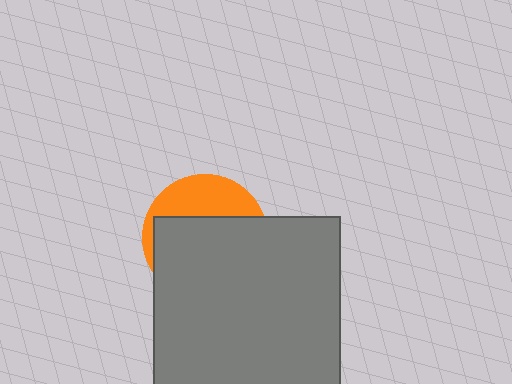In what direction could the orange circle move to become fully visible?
The orange circle could move up. That would shift it out from behind the gray square entirely.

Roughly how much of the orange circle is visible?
A small part of it is visible (roughly 32%).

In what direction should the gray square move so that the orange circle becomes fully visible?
The gray square should move down. That is the shortest direction to clear the overlap and leave the orange circle fully visible.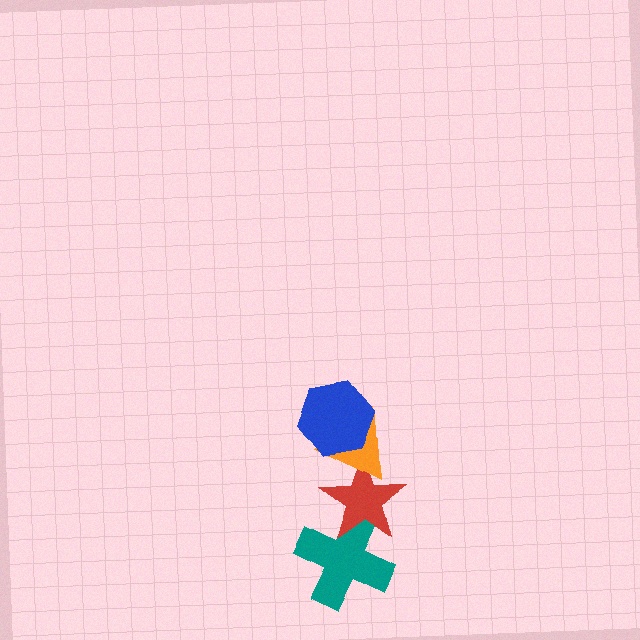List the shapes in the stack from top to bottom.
From top to bottom: the blue hexagon, the orange triangle, the red star, the teal cross.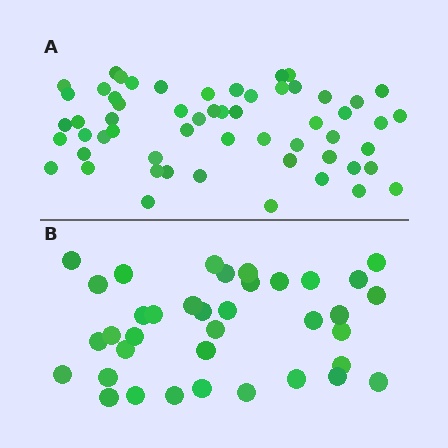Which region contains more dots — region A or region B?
Region A (the top region) has more dots.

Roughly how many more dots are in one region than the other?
Region A has approximately 20 more dots than region B.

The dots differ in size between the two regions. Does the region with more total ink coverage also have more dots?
No. Region B has more total ink coverage because its dots are larger, but region A actually contains more individual dots. Total area can be misleading — the number of items is what matters here.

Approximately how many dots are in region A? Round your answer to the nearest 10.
About 60 dots. (The exact count is 57, which rounds to 60.)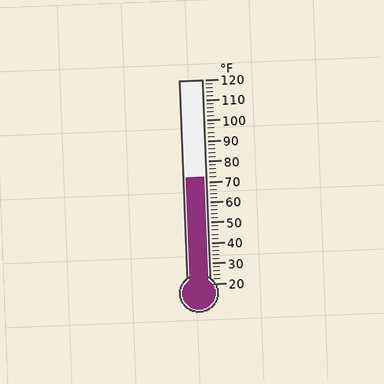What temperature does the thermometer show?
The thermometer shows approximately 72°F.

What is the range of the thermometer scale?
The thermometer scale ranges from 20°F to 120°F.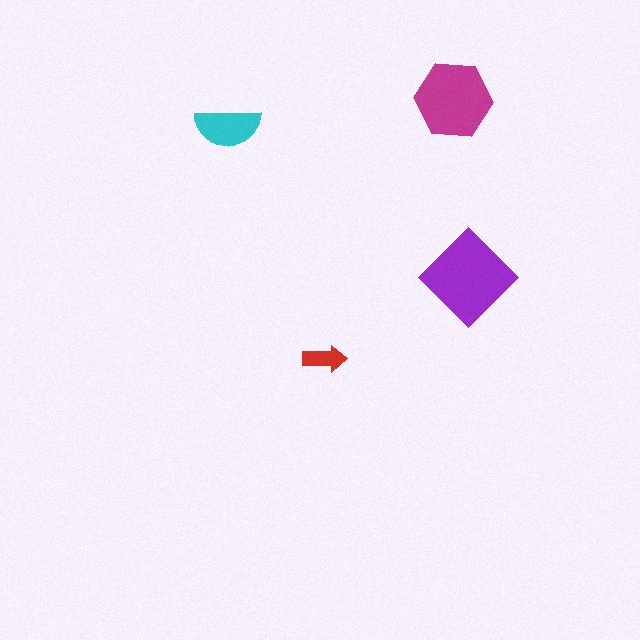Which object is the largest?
The purple diamond.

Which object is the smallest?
The red arrow.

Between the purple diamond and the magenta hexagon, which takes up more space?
The purple diamond.